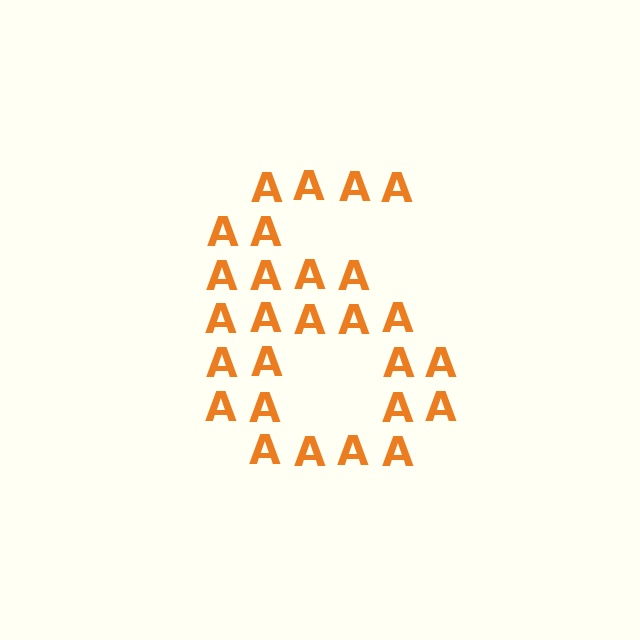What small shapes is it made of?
It is made of small letter A's.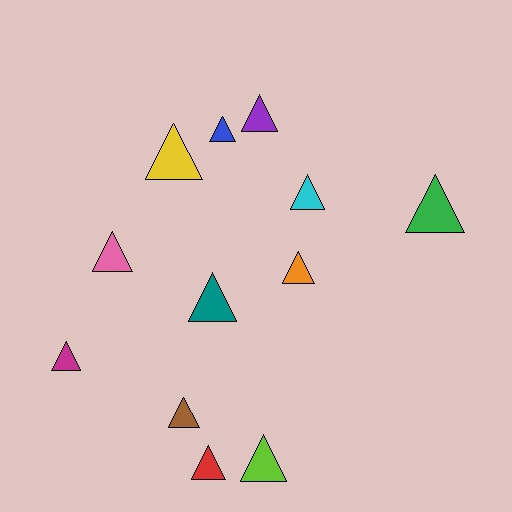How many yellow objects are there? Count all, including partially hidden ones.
There is 1 yellow object.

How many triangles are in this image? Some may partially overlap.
There are 12 triangles.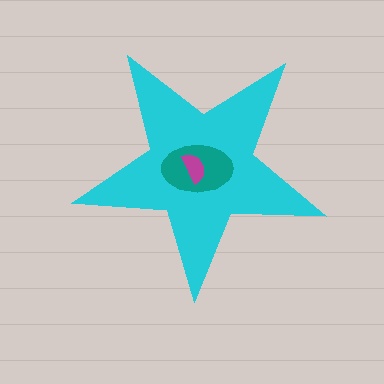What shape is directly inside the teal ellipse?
The magenta semicircle.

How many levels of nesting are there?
3.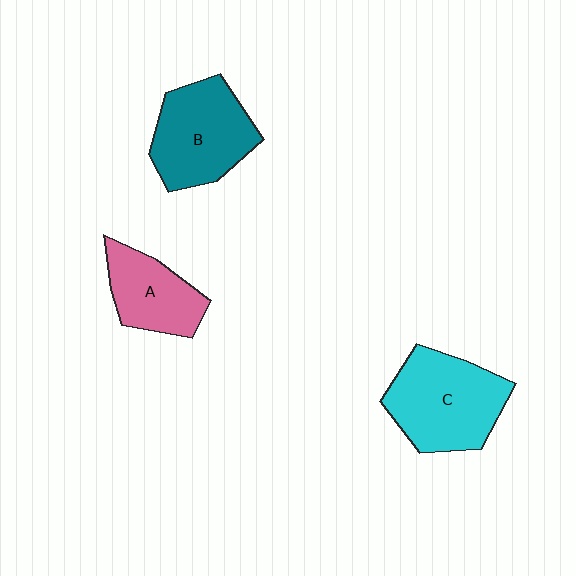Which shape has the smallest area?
Shape A (pink).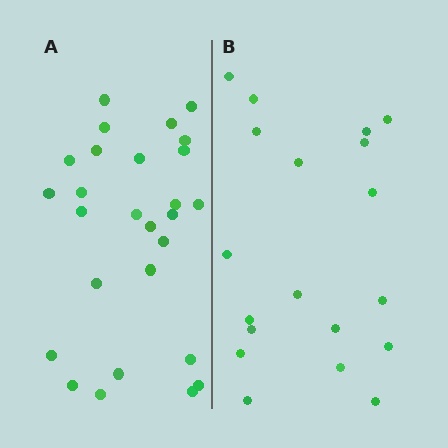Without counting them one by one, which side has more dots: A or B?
Region A (the left region) has more dots.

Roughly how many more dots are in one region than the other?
Region A has roughly 8 or so more dots than region B.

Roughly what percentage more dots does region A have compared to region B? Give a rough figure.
About 40% more.